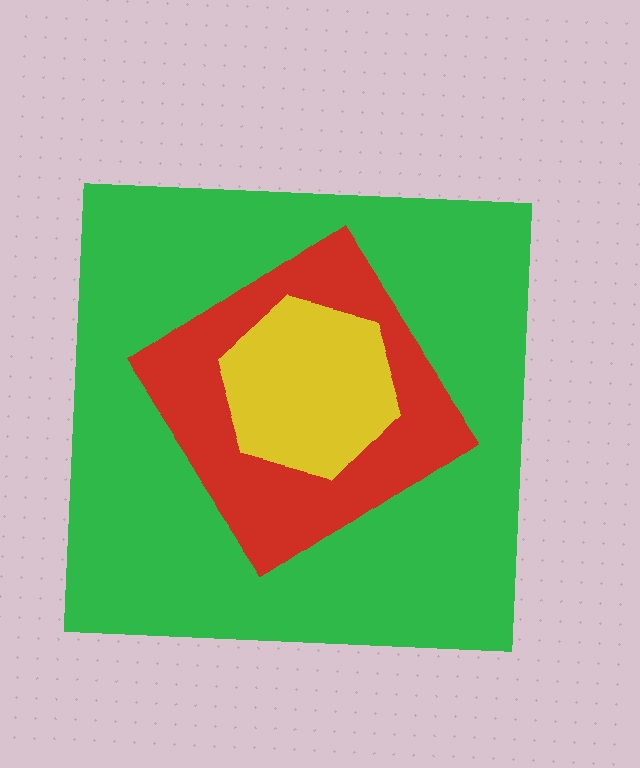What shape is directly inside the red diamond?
The yellow hexagon.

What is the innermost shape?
The yellow hexagon.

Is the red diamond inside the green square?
Yes.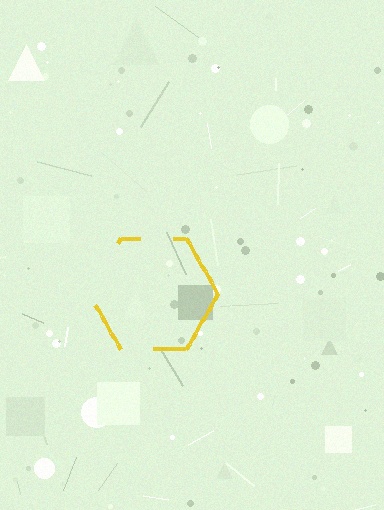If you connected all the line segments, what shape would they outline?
They would outline a hexagon.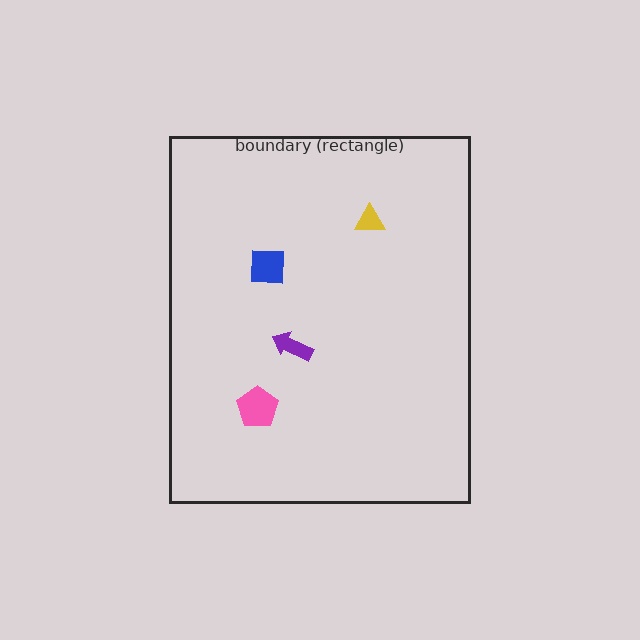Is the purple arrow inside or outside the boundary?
Inside.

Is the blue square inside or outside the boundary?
Inside.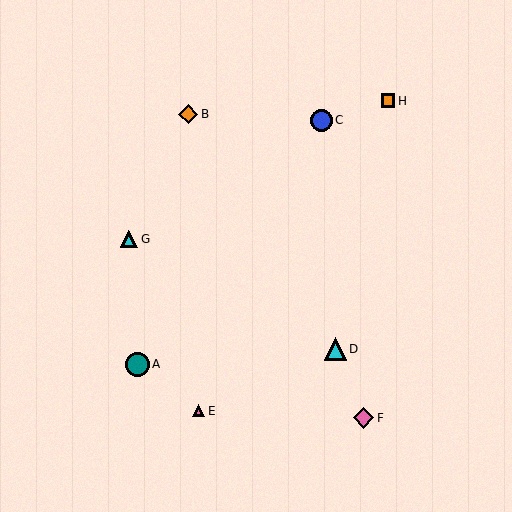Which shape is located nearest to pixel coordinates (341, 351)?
The cyan triangle (labeled D) at (335, 349) is nearest to that location.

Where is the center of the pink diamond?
The center of the pink diamond is at (364, 418).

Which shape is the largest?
The teal circle (labeled A) is the largest.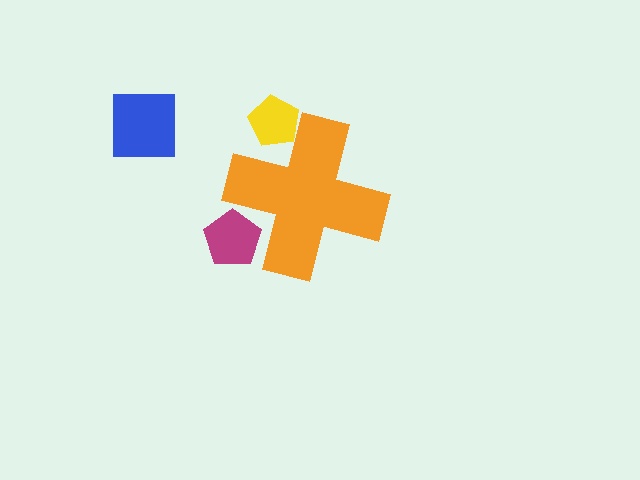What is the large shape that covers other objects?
An orange cross.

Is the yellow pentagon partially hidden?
Yes, the yellow pentagon is partially hidden behind the orange cross.